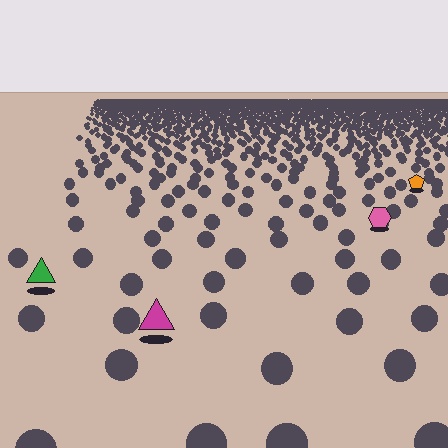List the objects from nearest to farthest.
From nearest to farthest: the magenta triangle, the green triangle, the pink hexagon, the orange pentagon.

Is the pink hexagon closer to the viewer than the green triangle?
No. The green triangle is closer — you can tell from the texture gradient: the ground texture is coarser near it.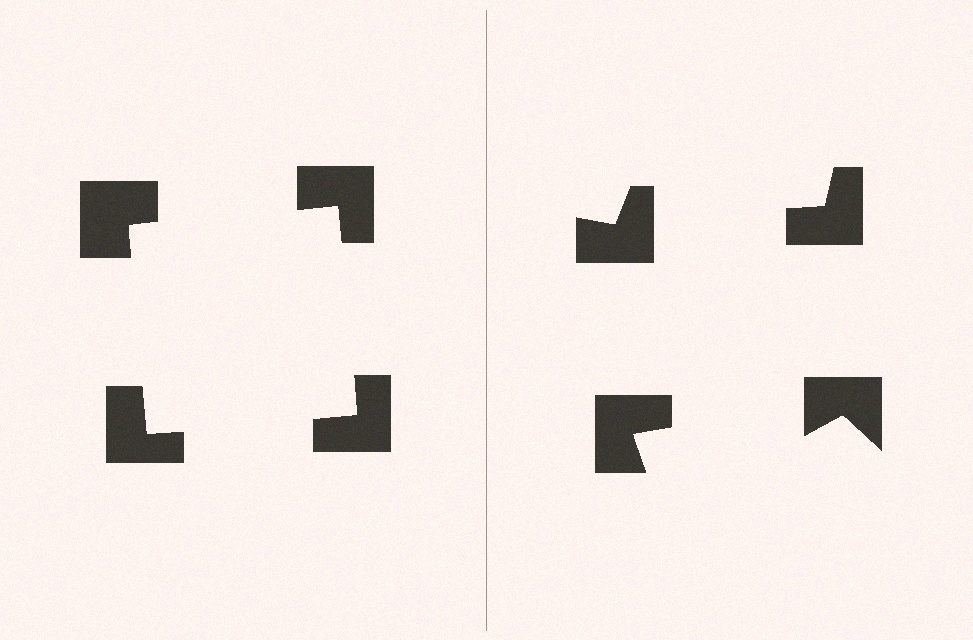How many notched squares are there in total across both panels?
8 — 4 on each side.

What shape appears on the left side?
An illusory square.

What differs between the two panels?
The notched squares are positioned identically on both sides; only the wedge orientations differ. On the left they align to a square; on the right they are misaligned.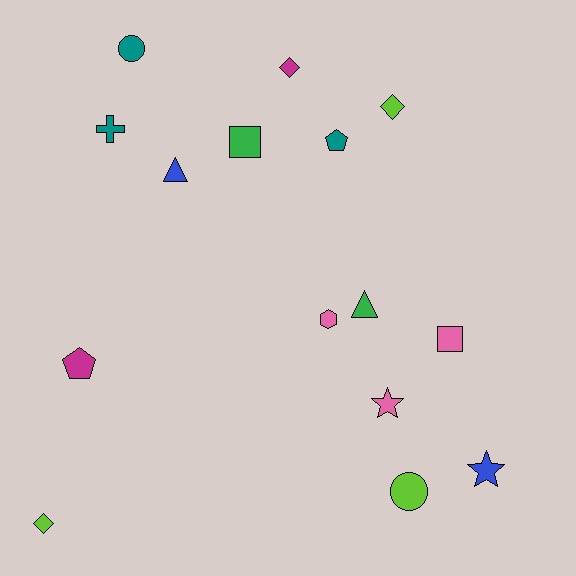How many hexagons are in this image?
There is 1 hexagon.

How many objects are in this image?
There are 15 objects.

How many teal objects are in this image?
There are 3 teal objects.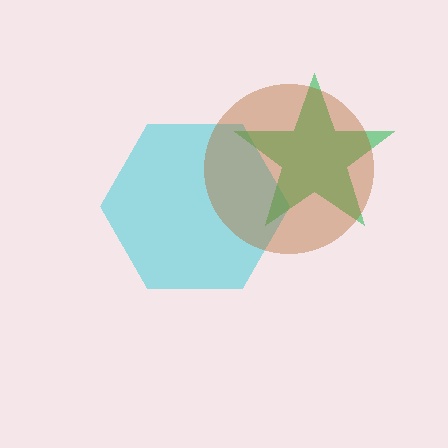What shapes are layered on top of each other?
The layered shapes are: a cyan hexagon, a green star, a brown circle.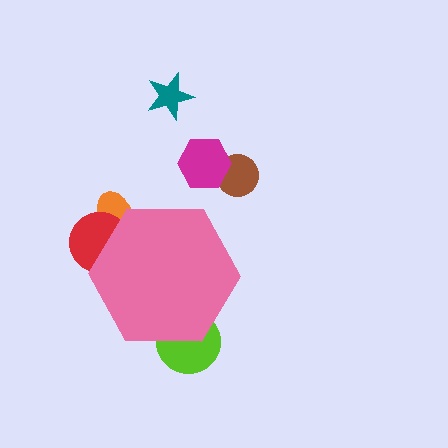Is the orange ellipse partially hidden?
Yes, the orange ellipse is partially hidden behind the pink hexagon.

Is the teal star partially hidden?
No, the teal star is fully visible.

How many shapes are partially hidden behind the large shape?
3 shapes are partially hidden.